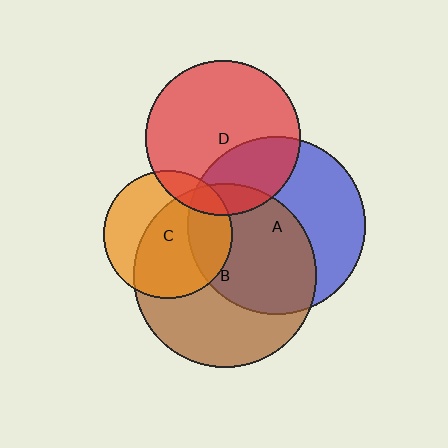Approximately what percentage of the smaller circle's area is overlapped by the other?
Approximately 25%.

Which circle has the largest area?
Circle B (brown).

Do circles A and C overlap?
Yes.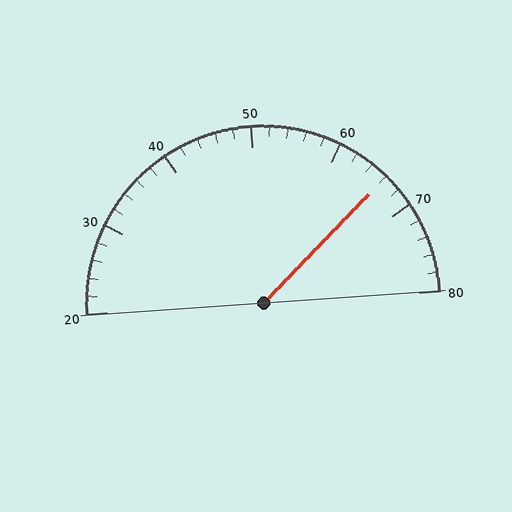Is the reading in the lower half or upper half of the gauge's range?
The reading is in the upper half of the range (20 to 80).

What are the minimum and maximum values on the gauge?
The gauge ranges from 20 to 80.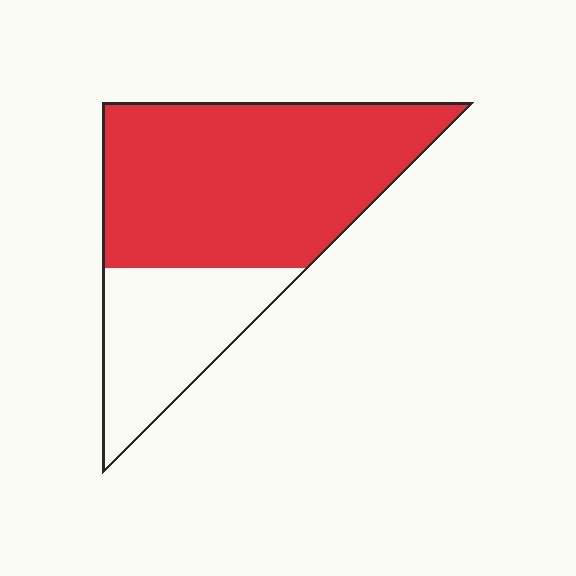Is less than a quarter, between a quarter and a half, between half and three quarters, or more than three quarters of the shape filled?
Between half and three quarters.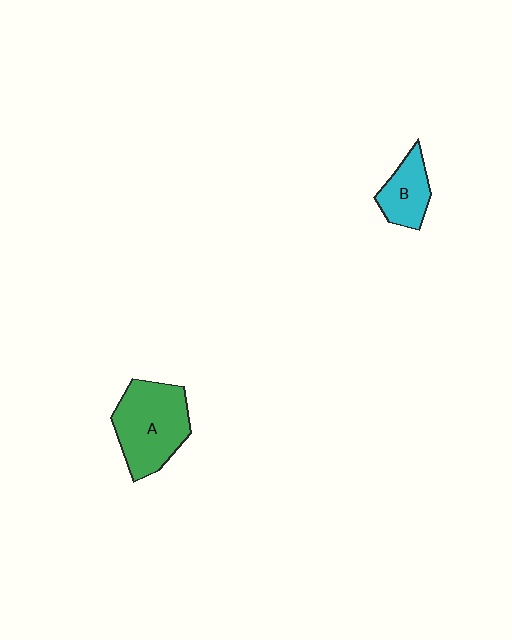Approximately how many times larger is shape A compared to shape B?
Approximately 2.0 times.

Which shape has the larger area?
Shape A (green).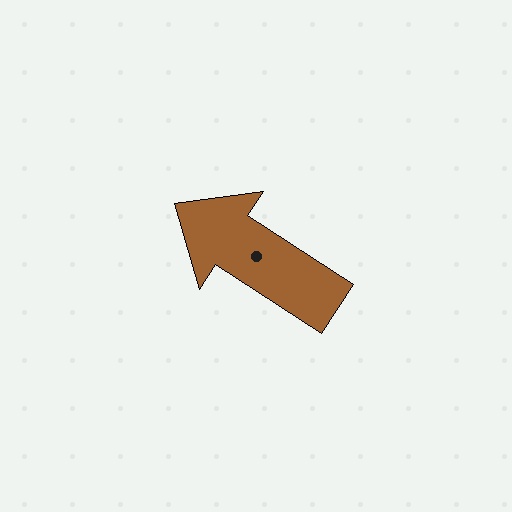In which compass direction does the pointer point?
Northwest.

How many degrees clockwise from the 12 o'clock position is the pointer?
Approximately 303 degrees.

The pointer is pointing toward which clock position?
Roughly 10 o'clock.